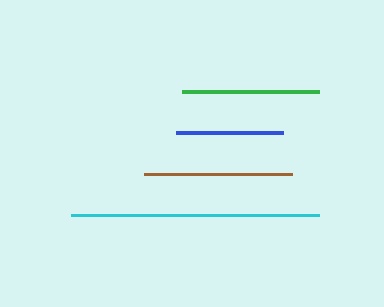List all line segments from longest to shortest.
From longest to shortest: cyan, brown, green, blue.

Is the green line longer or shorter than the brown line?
The brown line is longer than the green line.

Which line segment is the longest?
The cyan line is the longest at approximately 248 pixels.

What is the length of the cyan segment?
The cyan segment is approximately 248 pixels long.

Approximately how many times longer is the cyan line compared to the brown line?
The cyan line is approximately 1.7 times the length of the brown line.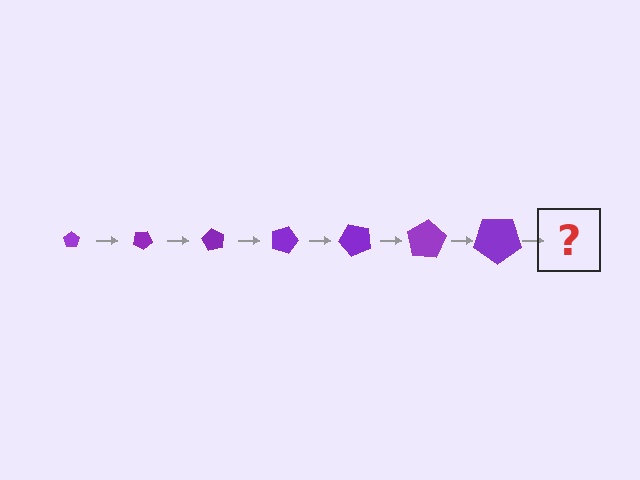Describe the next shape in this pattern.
It should be a pentagon, larger than the previous one and rotated 210 degrees from the start.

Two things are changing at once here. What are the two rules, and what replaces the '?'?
The two rules are that the pentagon grows larger each step and it rotates 30 degrees each step. The '?' should be a pentagon, larger than the previous one and rotated 210 degrees from the start.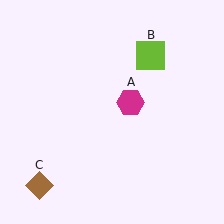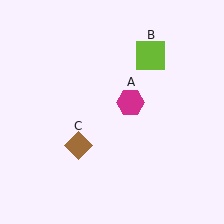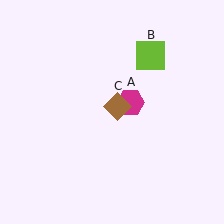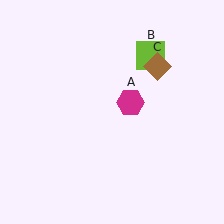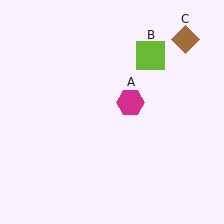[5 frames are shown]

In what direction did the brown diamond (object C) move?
The brown diamond (object C) moved up and to the right.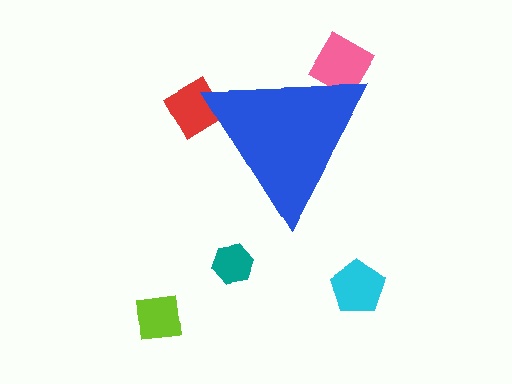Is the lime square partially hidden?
No, the lime square is fully visible.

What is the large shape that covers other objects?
A blue triangle.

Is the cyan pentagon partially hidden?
No, the cyan pentagon is fully visible.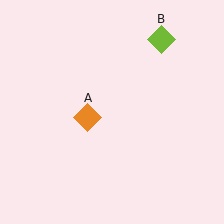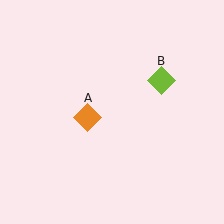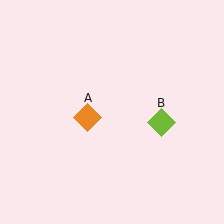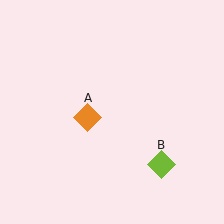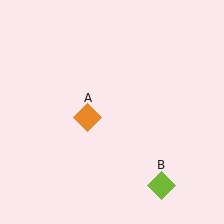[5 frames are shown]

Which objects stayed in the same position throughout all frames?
Orange diamond (object A) remained stationary.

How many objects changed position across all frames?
1 object changed position: lime diamond (object B).